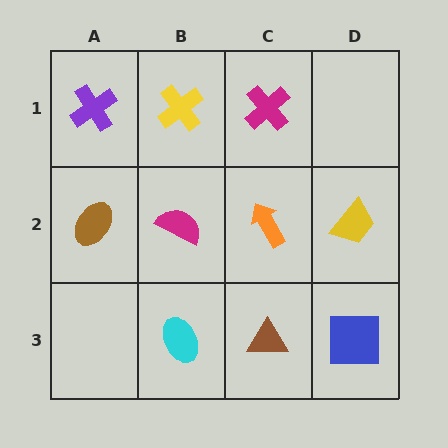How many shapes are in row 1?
3 shapes.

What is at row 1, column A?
A purple cross.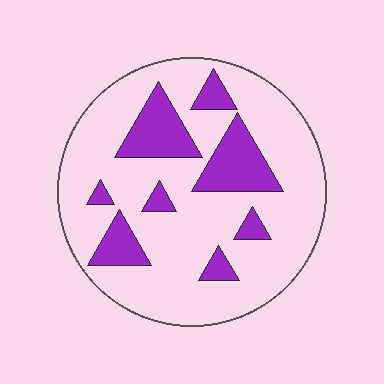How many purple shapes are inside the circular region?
8.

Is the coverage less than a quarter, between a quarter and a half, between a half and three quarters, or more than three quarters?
Less than a quarter.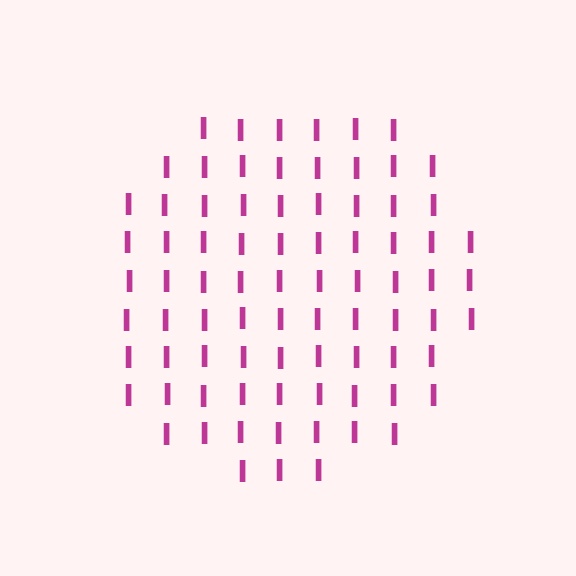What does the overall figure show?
The overall figure shows a circle.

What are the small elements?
The small elements are letter I's.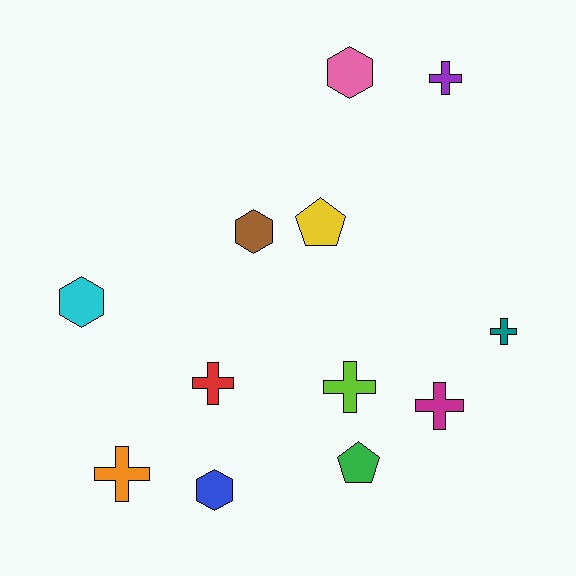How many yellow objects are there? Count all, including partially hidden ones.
There is 1 yellow object.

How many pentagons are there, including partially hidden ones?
There are 2 pentagons.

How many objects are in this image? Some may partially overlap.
There are 12 objects.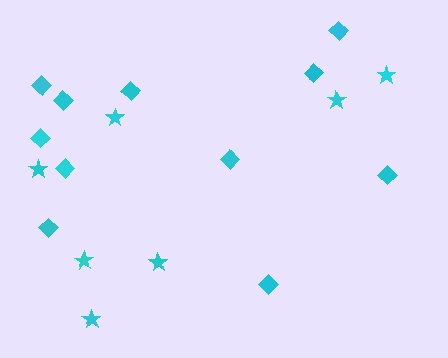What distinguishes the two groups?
There are 2 groups: one group of stars (7) and one group of diamonds (11).